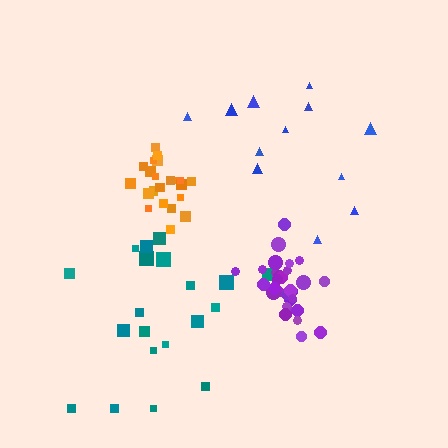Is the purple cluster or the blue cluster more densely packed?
Purple.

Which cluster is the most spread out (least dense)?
Blue.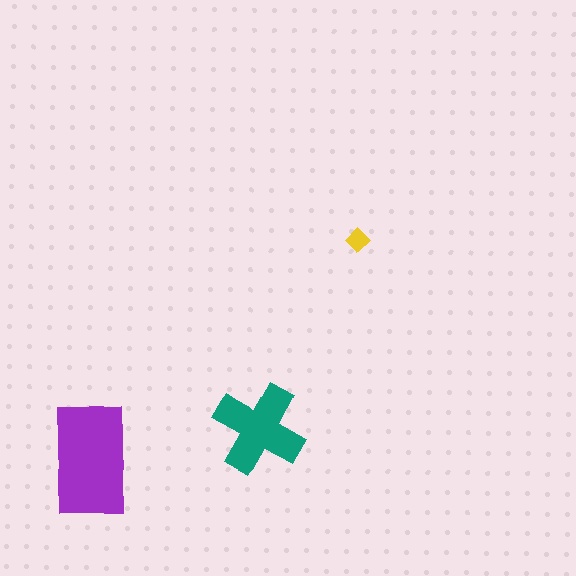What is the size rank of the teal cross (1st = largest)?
2nd.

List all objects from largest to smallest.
The purple rectangle, the teal cross, the yellow diamond.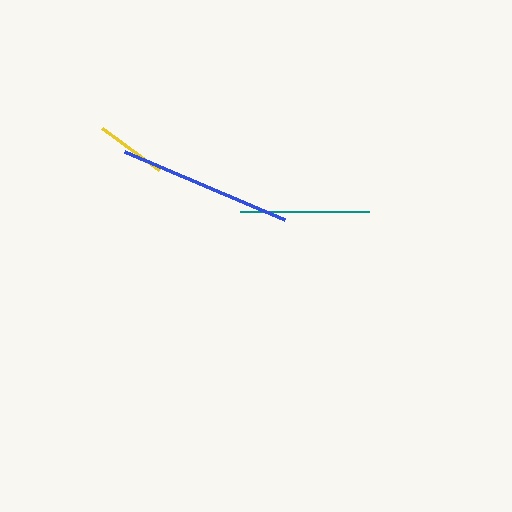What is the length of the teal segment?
The teal segment is approximately 130 pixels long.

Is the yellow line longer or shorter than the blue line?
The blue line is longer than the yellow line.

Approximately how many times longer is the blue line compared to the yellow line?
The blue line is approximately 2.5 times the length of the yellow line.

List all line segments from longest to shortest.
From longest to shortest: blue, teal, yellow.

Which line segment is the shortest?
The yellow line is the shortest at approximately 71 pixels.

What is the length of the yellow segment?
The yellow segment is approximately 71 pixels long.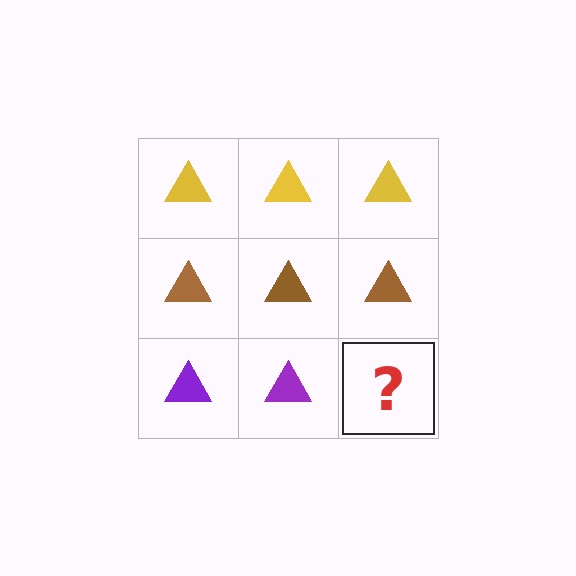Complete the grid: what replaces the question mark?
The question mark should be replaced with a purple triangle.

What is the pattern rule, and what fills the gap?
The rule is that each row has a consistent color. The gap should be filled with a purple triangle.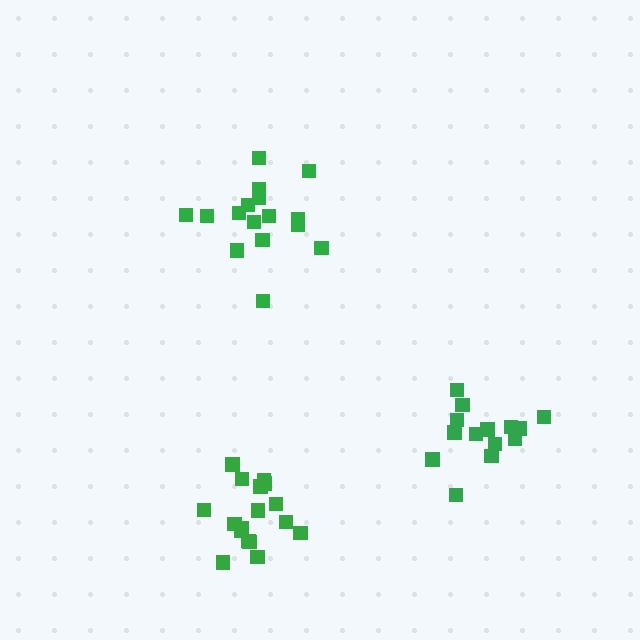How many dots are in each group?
Group 1: 16 dots, Group 2: 14 dots, Group 3: 17 dots (47 total).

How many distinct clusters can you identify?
There are 3 distinct clusters.